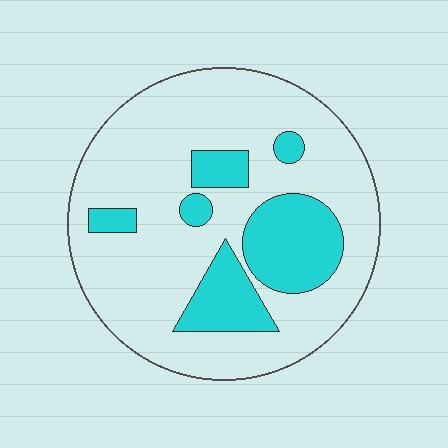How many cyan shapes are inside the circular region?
6.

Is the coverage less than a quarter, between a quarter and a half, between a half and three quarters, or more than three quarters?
Less than a quarter.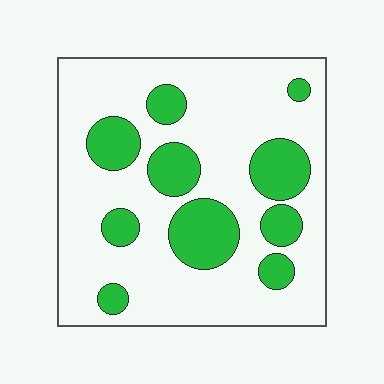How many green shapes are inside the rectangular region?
10.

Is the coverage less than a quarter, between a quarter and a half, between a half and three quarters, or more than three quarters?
Less than a quarter.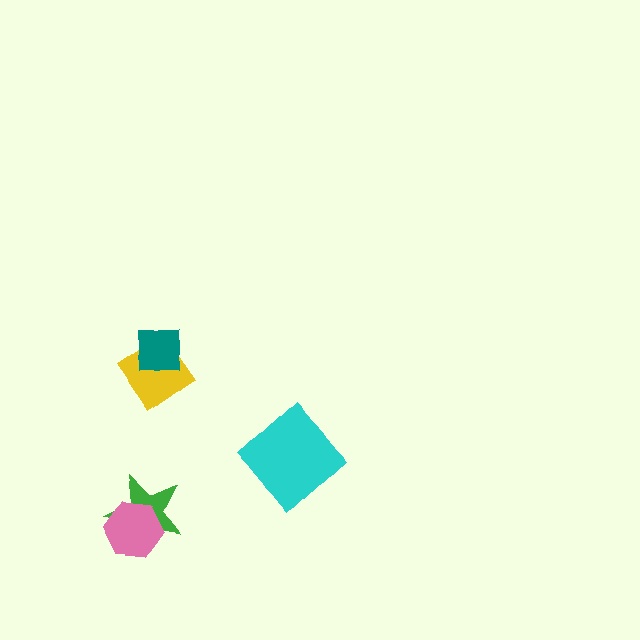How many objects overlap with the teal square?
1 object overlaps with the teal square.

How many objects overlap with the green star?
1 object overlaps with the green star.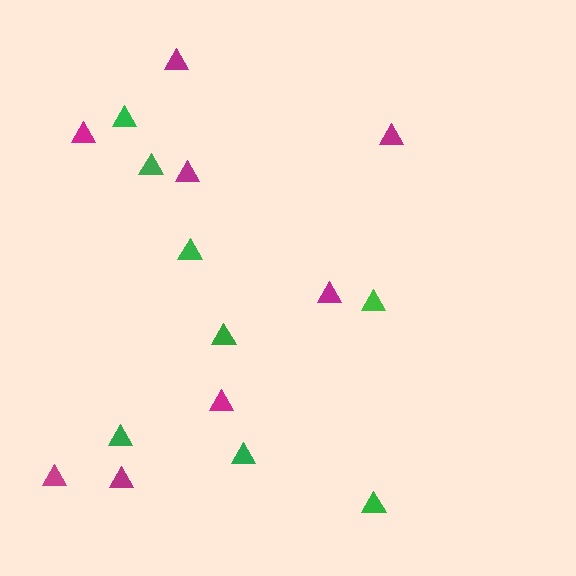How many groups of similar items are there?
There are 2 groups: one group of magenta triangles (8) and one group of green triangles (8).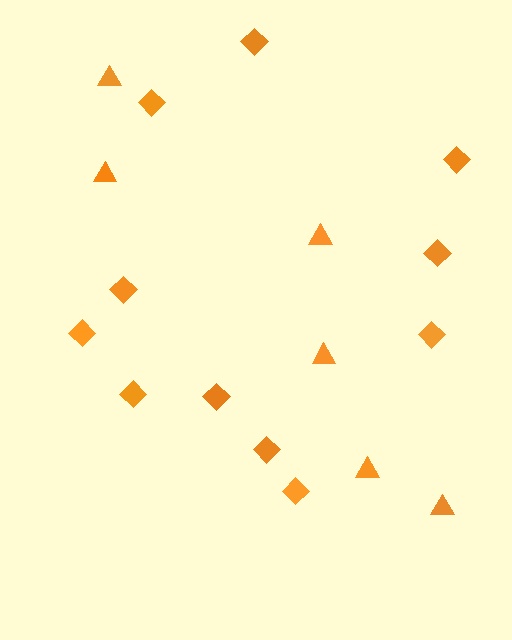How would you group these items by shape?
There are 2 groups: one group of triangles (6) and one group of diamonds (11).